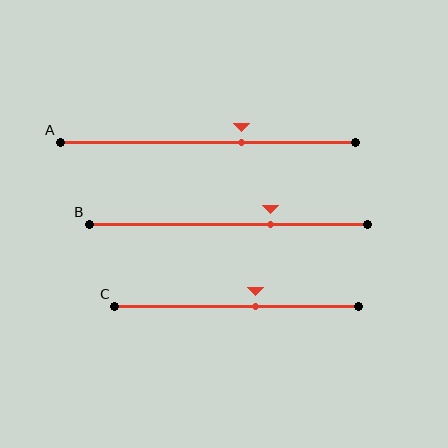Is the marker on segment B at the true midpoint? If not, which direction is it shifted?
No, the marker on segment B is shifted to the right by about 15% of the segment length.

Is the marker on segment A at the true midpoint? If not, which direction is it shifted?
No, the marker on segment A is shifted to the right by about 11% of the segment length.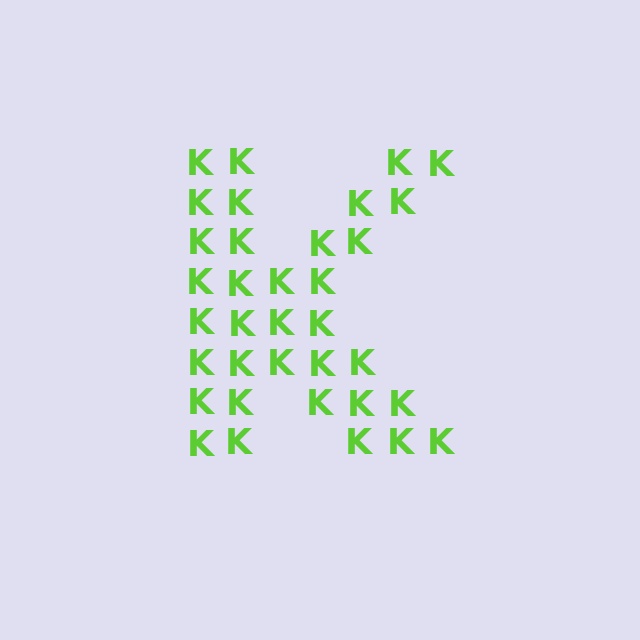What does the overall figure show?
The overall figure shows the letter K.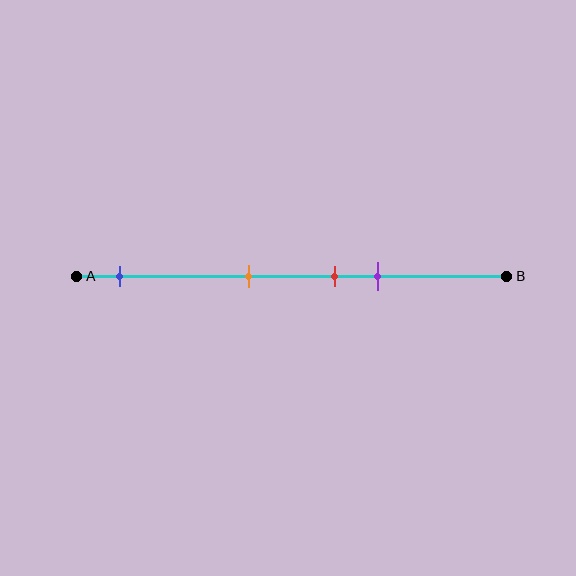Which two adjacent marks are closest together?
The red and purple marks are the closest adjacent pair.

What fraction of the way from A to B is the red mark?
The red mark is approximately 60% (0.6) of the way from A to B.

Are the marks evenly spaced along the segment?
No, the marks are not evenly spaced.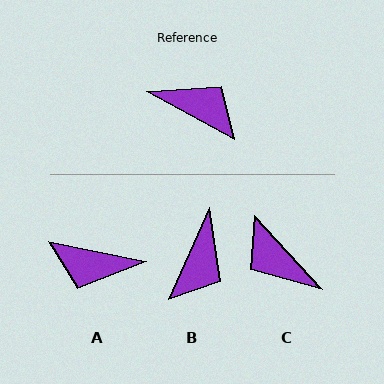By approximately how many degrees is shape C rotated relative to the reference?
Approximately 161 degrees counter-clockwise.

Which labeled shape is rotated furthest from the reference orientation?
A, about 162 degrees away.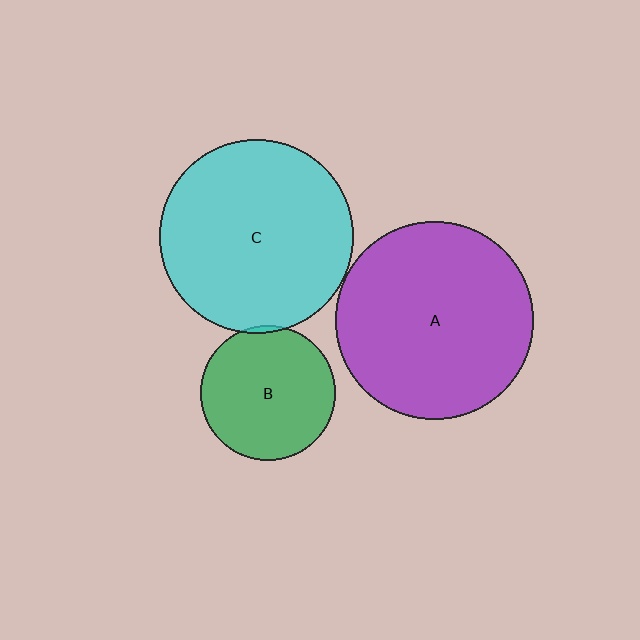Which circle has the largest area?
Circle A (purple).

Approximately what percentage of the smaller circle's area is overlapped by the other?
Approximately 5%.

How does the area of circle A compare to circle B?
Approximately 2.1 times.